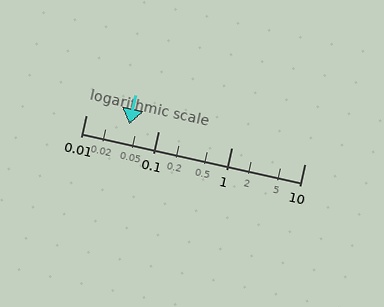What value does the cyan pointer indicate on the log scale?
The pointer indicates approximately 0.039.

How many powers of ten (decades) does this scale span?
The scale spans 3 decades, from 0.01 to 10.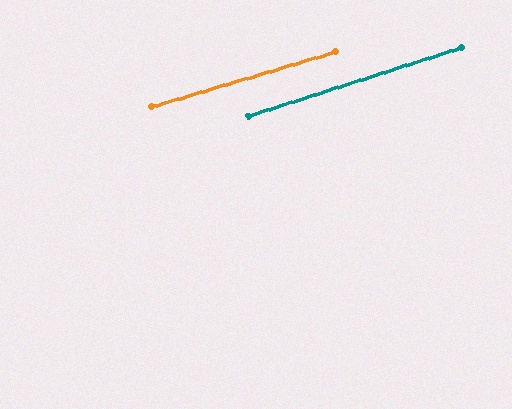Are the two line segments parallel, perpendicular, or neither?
Parallel — their directions differ by only 1.1°.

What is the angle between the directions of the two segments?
Approximately 1 degree.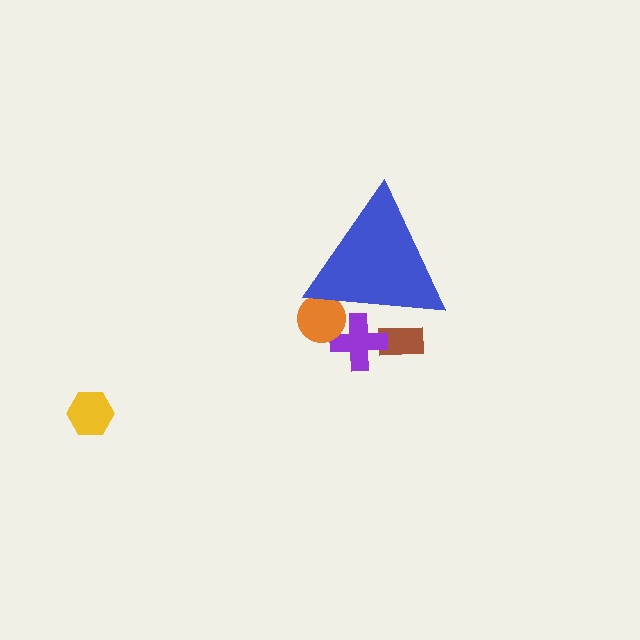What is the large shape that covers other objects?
A blue triangle.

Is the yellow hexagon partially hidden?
No, the yellow hexagon is fully visible.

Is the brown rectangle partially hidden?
Yes, the brown rectangle is partially hidden behind the blue triangle.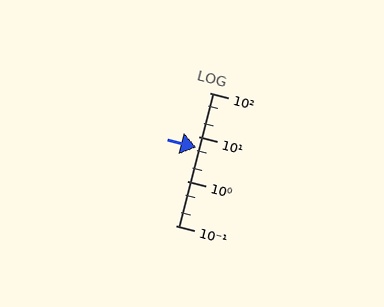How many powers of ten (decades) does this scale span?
The scale spans 3 decades, from 0.1 to 100.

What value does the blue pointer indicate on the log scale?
The pointer indicates approximately 5.7.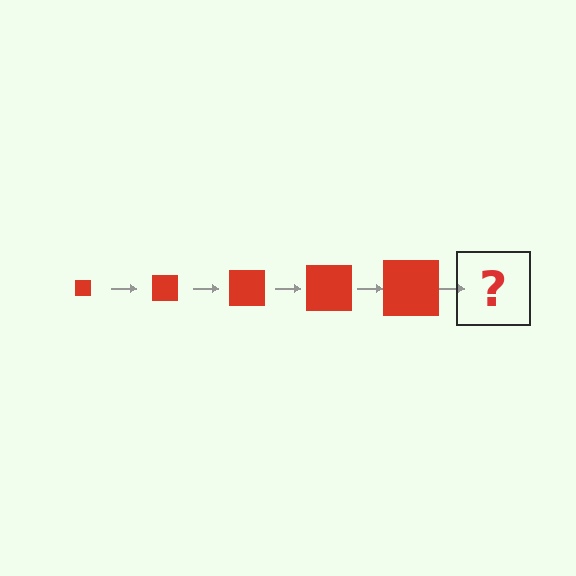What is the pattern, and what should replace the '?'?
The pattern is that the square gets progressively larger each step. The '?' should be a red square, larger than the previous one.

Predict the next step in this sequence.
The next step is a red square, larger than the previous one.